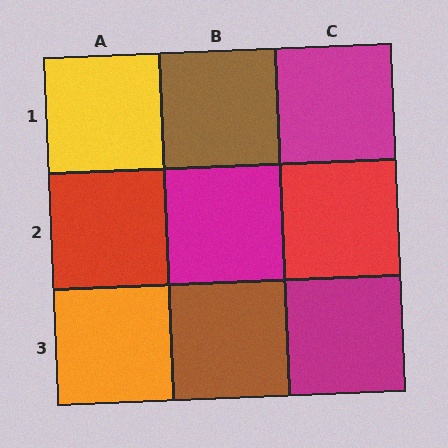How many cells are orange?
1 cell is orange.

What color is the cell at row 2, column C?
Red.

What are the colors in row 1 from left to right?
Yellow, brown, magenta.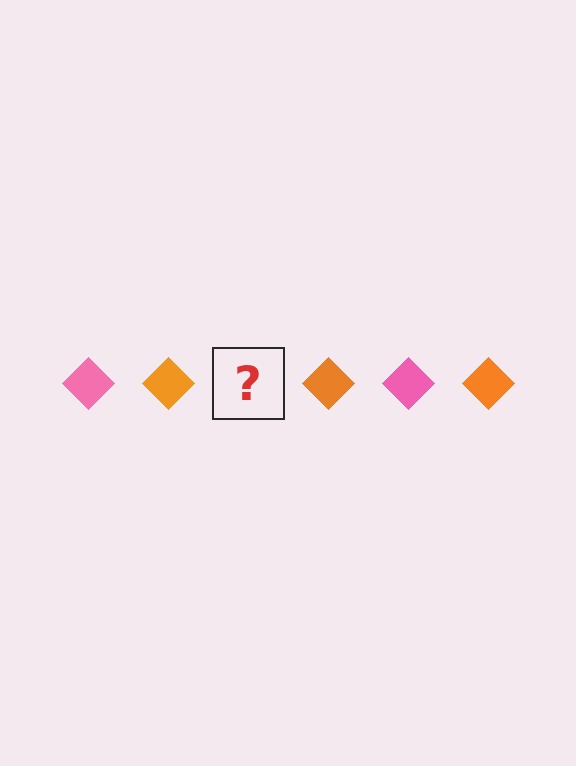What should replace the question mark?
The question mark should be replaced with a pink diamond.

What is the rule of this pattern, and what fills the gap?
The rule is that the pattern cycles through pink, orange diamonds. The gap should be filled with a pink diamond.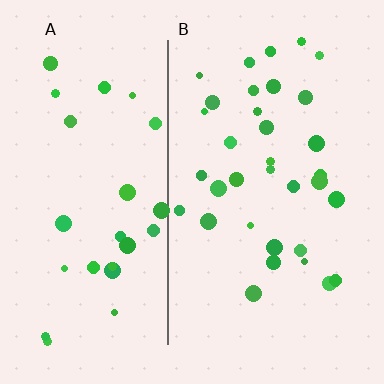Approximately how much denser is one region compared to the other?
Approximately 1.2× — region B over region A.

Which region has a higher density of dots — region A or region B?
B (the right).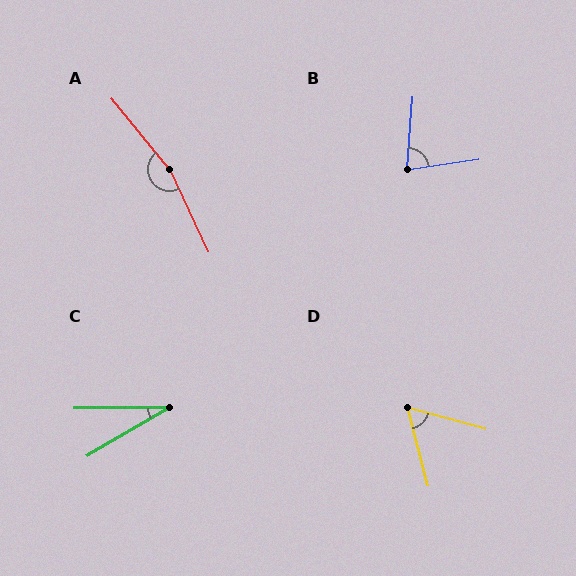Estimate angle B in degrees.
Approximately 77 degrees.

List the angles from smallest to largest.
C (30°), D (60°), B (77°), A (165°).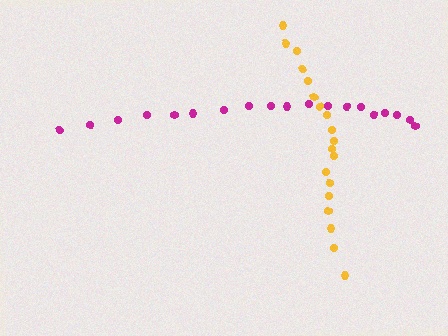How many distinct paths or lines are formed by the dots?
There are 2 distinct paths.